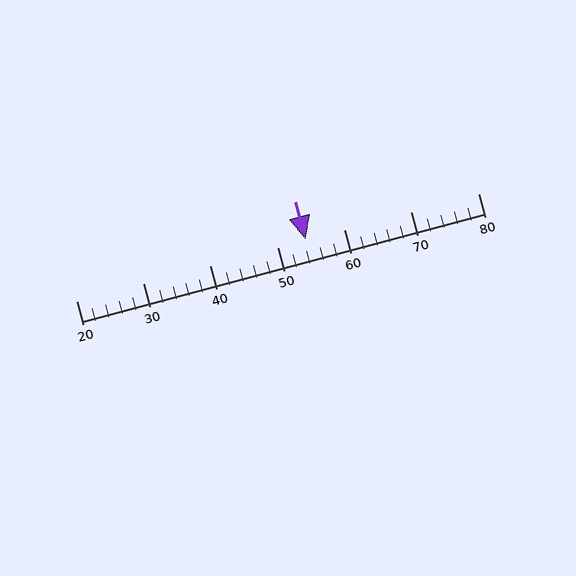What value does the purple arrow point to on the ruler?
The purple arrow points to approximately 54.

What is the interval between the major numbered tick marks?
The major tick marks are spaced 10 units apart.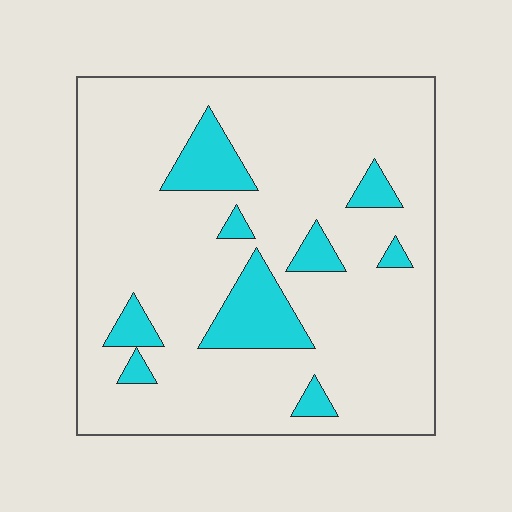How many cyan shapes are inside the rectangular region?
9.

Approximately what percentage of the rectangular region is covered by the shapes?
Approximately 15%.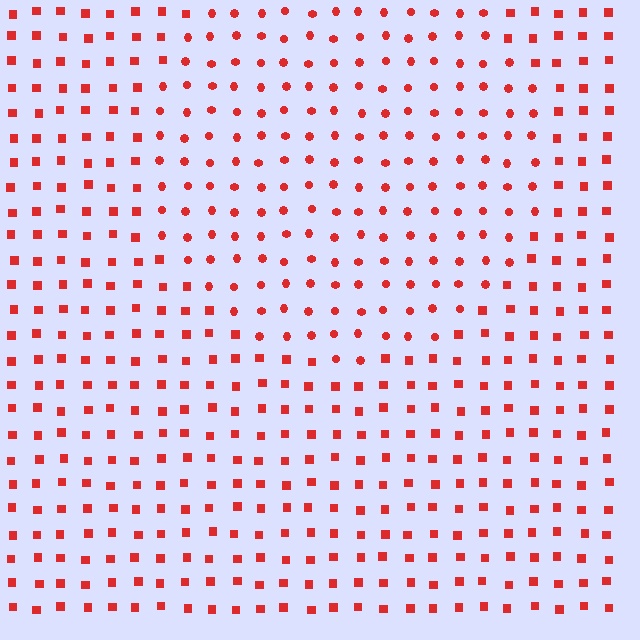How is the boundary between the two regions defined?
The boundary is defined by a change in element shape: circles inside vs. squares outside. All elements share the same color and spacing.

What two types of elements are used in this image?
The image uses circles inside the circle region and squares outside it.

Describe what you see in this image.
The image is filled with small red elements arranged in a uniform grid. A circle-shaped region contains circles, while the surrounding area contains squares. The boundary is defined purely by the change in element shape.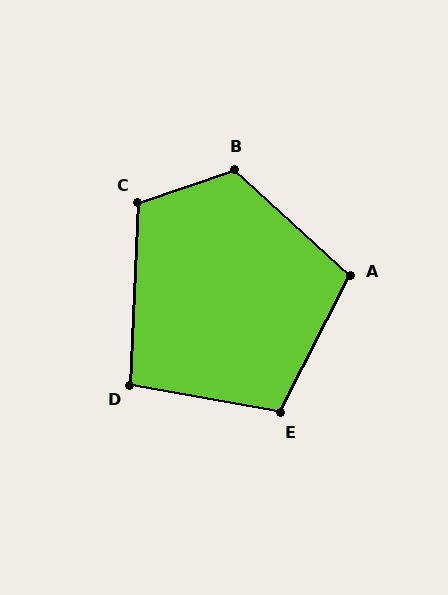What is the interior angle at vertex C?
Approximately 111 degrees (obtuse).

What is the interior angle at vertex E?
Approximately 107 degrees (obtuse).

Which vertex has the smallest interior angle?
D, at approximately 98 degrees.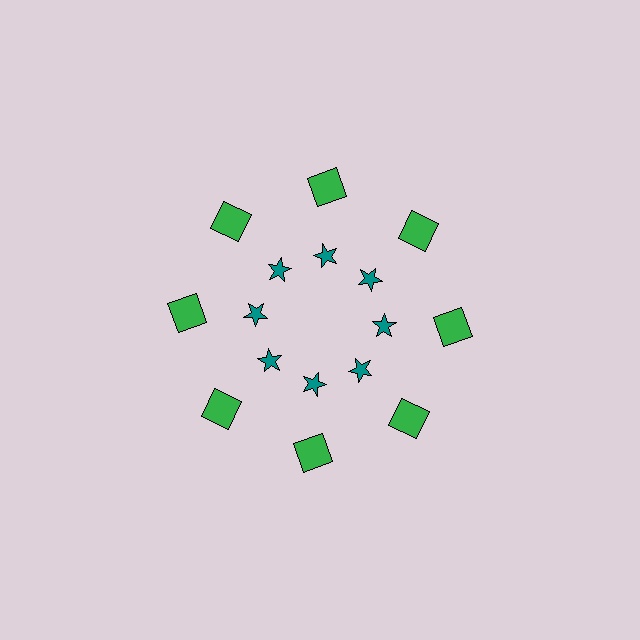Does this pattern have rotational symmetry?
Yes, this pattern has 8-fold rotational symmetry. It looks the same after rotating 45 degrees around the center.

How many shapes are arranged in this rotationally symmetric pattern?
There are 16 shapes, arranged in 8 groups of 2.